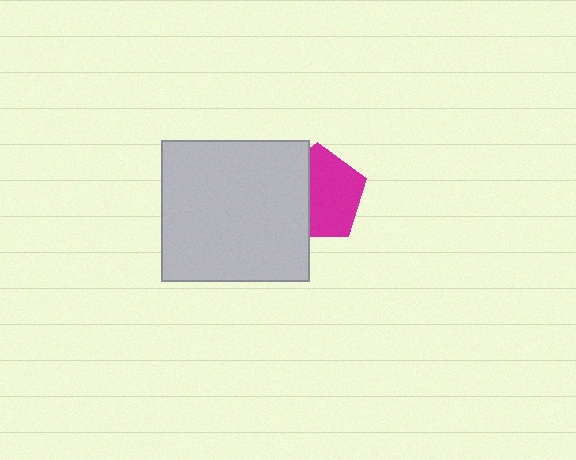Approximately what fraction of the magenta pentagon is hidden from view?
Roughly 39% of the magenta pentagon is hidden behind the light gray rectangle.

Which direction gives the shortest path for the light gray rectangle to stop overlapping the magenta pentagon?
Moving left gives the shortest separation.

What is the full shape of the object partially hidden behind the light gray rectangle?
The partially hidden object is a magenta pentagon.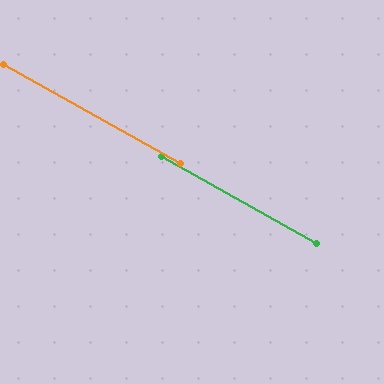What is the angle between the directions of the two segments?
Approximately 0 degrees.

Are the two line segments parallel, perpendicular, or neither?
Parallel — their directions differ by only 0.2°.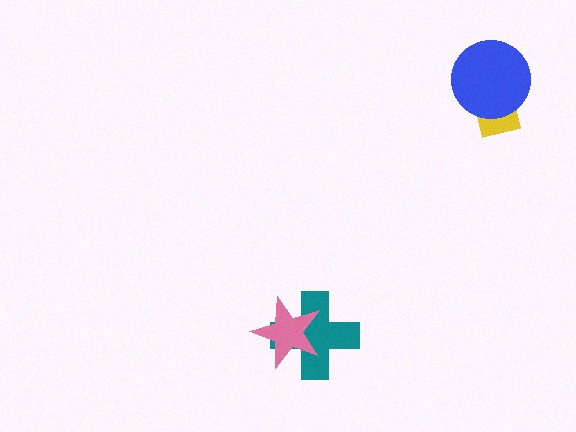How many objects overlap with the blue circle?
1 object overlaps with the blue circle.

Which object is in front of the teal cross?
The pink star is in front of the teal cross.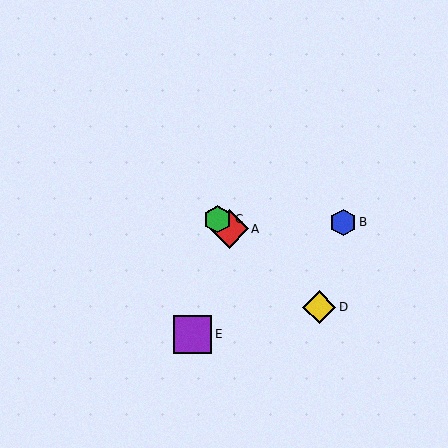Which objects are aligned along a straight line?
Objects A, C, D are aligned along a straight line.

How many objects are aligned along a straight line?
3 objects (A, C, D) are aligned along a straight line.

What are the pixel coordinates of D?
Object D is at (319, 307).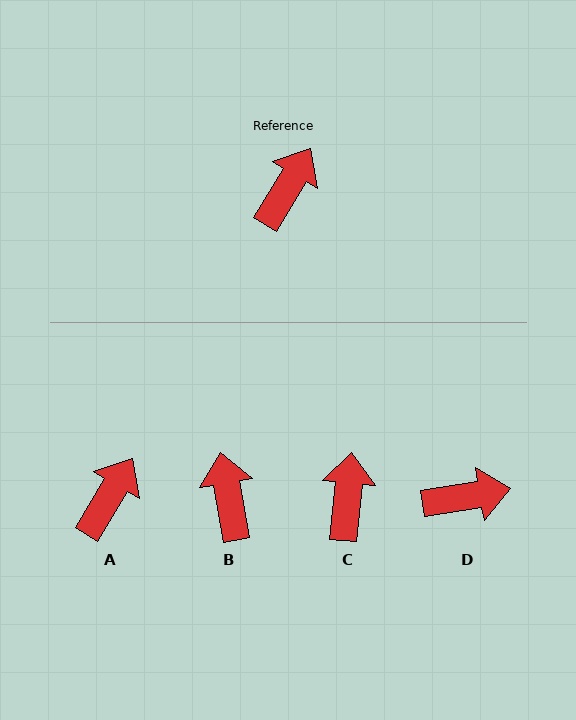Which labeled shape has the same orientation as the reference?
A.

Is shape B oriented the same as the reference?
No, it is off by about 41 degrees.